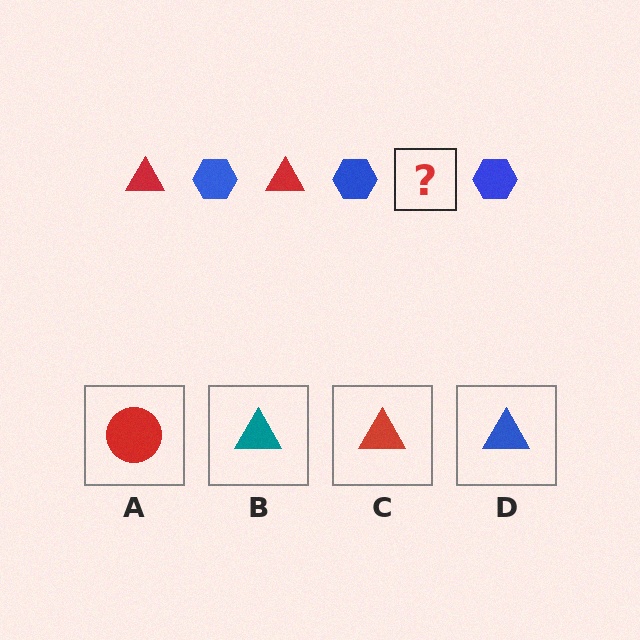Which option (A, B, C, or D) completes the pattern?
C.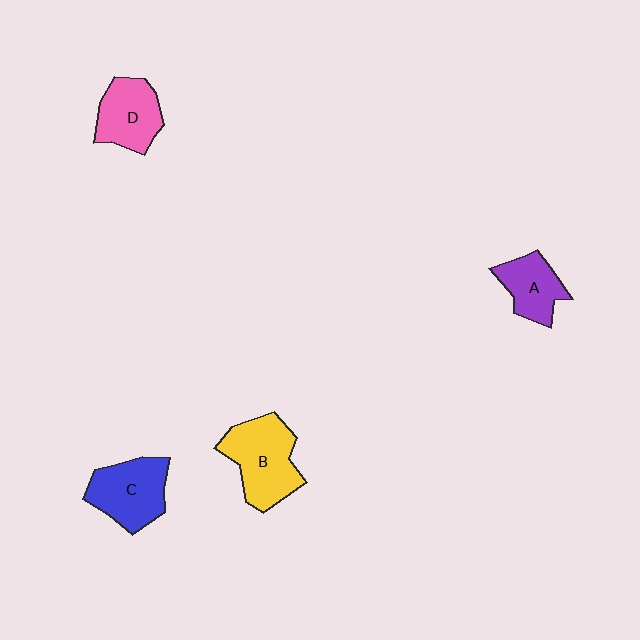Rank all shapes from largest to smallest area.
From largest to smallest: B (yellow), C (blue), D (pink), A (purple).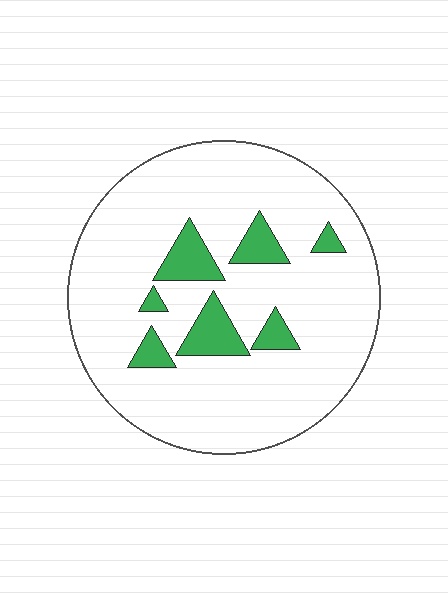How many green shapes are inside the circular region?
7.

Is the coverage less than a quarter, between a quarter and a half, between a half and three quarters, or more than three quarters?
Less than a quarter.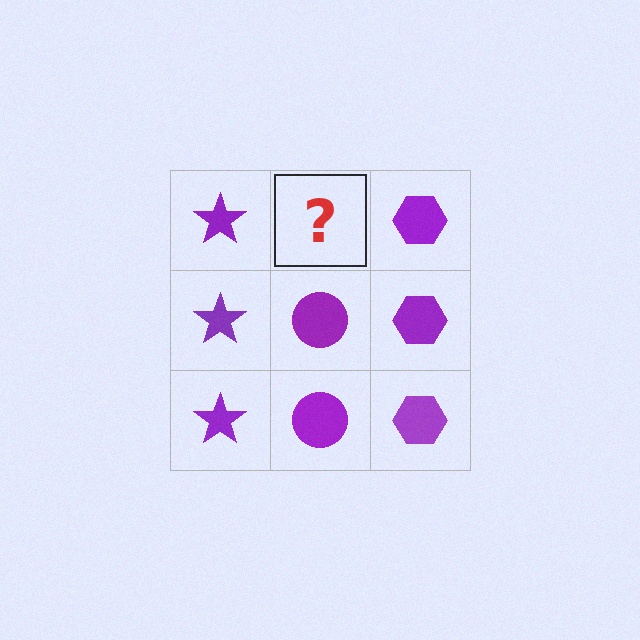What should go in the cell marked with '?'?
The missing cell should contain a purple circle.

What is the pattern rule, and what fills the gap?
The rule is that each column has a consistent shape. The gap should be filled with a purple circle.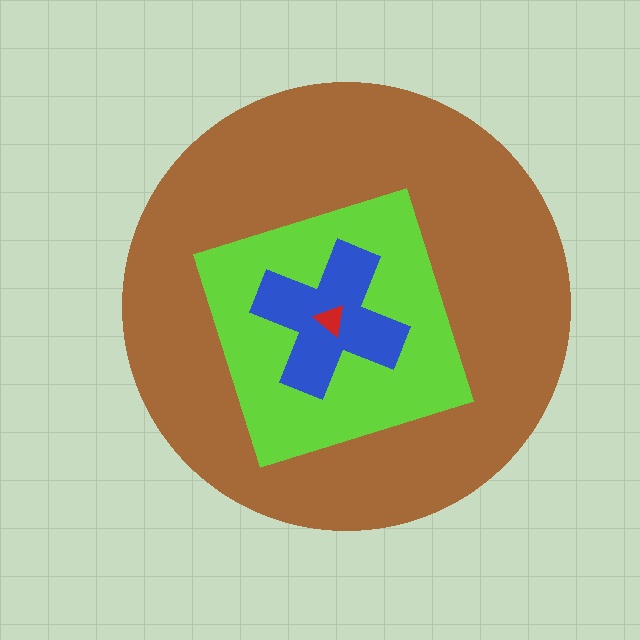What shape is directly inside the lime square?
The blue cross.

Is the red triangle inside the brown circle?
Yes.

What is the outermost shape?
The brown circle.